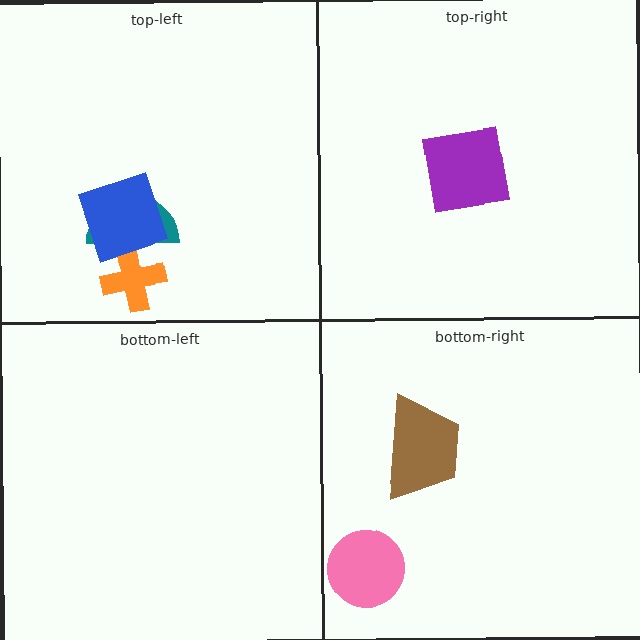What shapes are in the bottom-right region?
The pink circle, the brown trapezoid.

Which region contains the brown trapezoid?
The bottom-right region.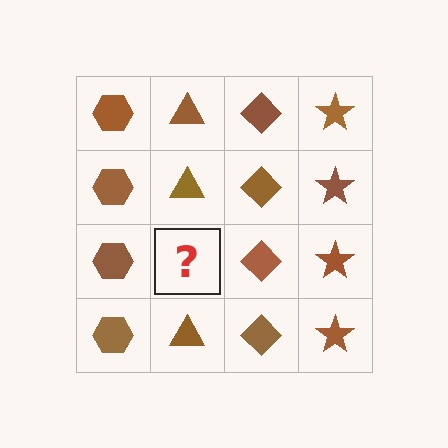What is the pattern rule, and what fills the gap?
The rule is that each column has a consistent shape. The gap should be filled with a brown triangle.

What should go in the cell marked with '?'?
The missing cell should contain a brown triangle.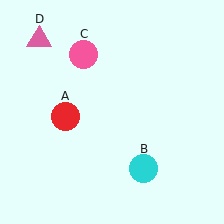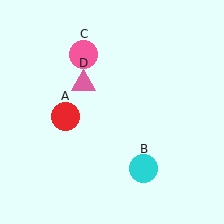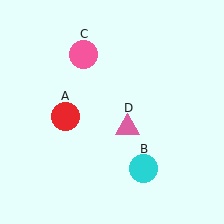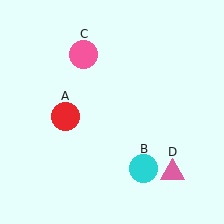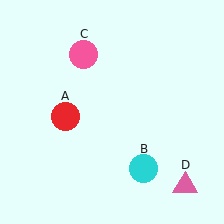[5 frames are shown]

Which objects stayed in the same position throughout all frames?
Red circle (object A) and cyan circle (object B) and pink circle (object C) remained stationary.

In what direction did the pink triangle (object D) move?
The pink triangle (object D) moved down and to the right.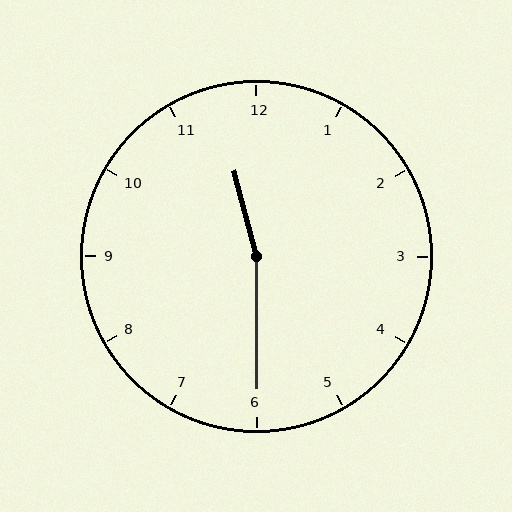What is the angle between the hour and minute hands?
Approximately 165 degrees.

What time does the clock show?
11:30.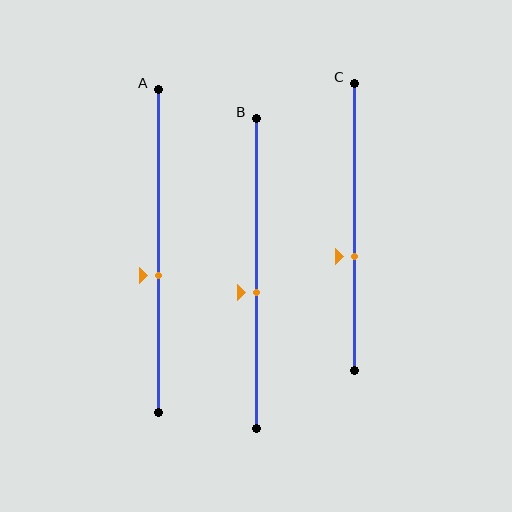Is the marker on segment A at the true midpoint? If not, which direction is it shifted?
No, the marker on segment A is shifted downward by about 8% of the segment length.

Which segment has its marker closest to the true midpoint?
Segment B has its marker closest to the true midpoint.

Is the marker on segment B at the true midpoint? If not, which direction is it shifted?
No, the marker on segment B is shifted downward by about 6% of the segment length.